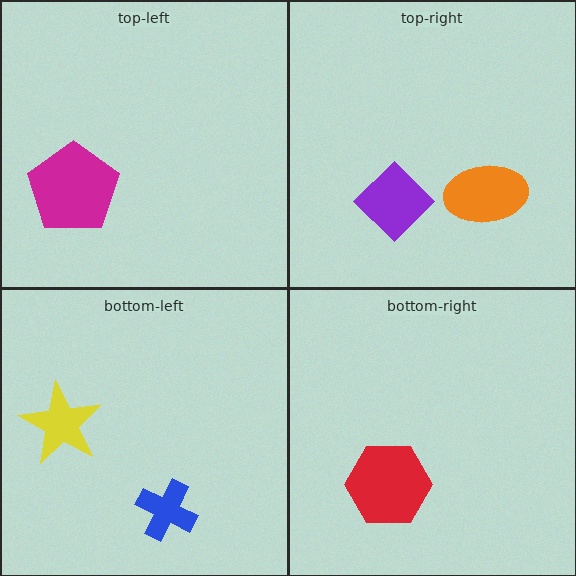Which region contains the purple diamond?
The top-right region.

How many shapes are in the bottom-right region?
1.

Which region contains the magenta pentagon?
The top-left region.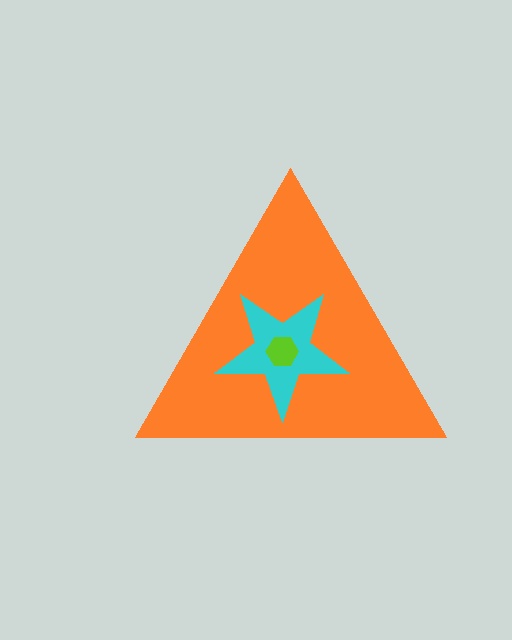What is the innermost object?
The lime hexagon.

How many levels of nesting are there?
3.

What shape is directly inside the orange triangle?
The cyan star.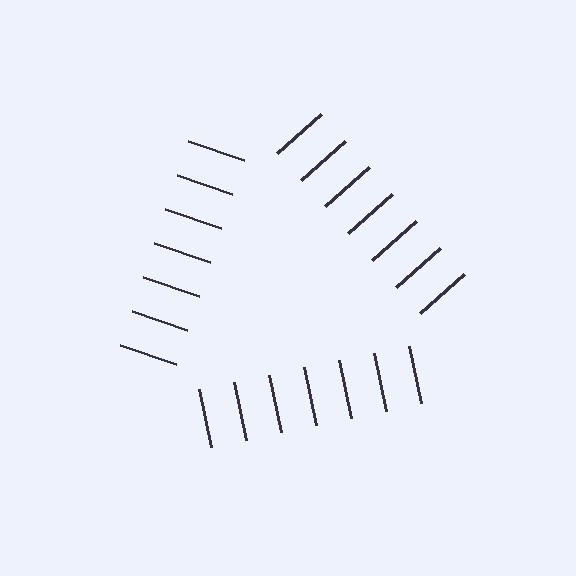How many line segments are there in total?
21 — 7 along each of the 3 edges.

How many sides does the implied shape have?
3 sides — the line-ends trace a triangle.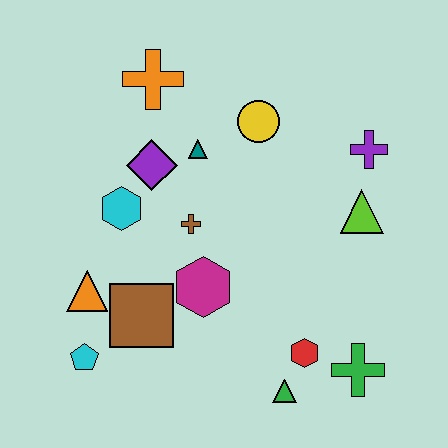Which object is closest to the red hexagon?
The green triangle is closest to the red hexagon.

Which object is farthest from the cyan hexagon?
The green cross is farthest from the cyan hexagon.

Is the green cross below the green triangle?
No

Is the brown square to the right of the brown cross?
No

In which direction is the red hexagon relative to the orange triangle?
The red hexagon is to the right of the orange triangle.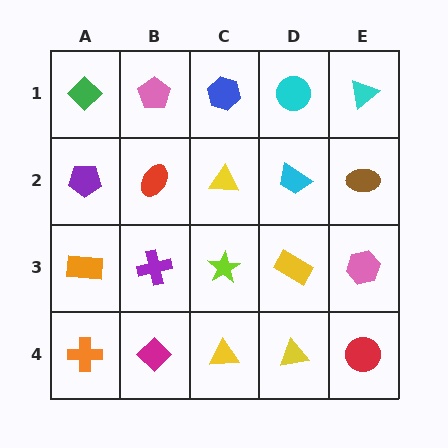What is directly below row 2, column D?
A yellow rectangle.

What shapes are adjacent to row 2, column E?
A cyan triangle (row 1, column E), a pink hexagon (row 3, column E), a cyan trapezoid (row 2, column D).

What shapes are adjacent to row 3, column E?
A brown ellipse (row 2, column E), a red circle (row 4, column E), a yellow rectangle (row 3, column D).